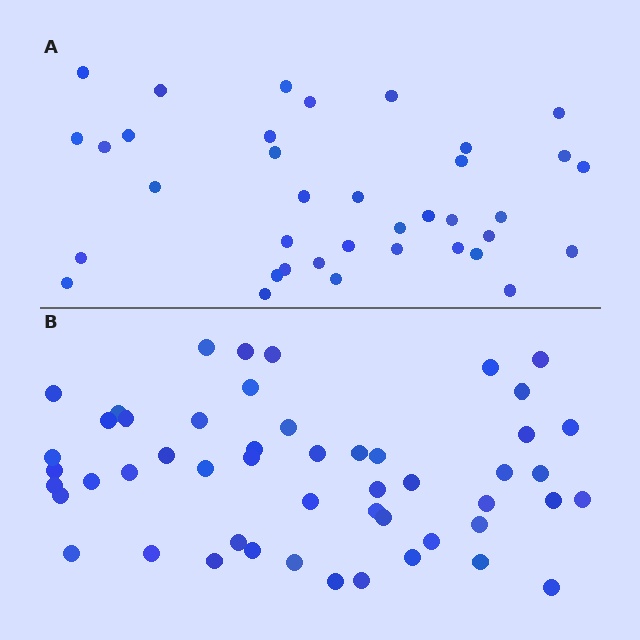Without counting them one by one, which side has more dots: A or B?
Region B (the bottom region) has more dots.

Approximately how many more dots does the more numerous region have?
Region B has approximately 15 more dots than region A.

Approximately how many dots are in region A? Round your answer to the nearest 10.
About 40 dots. (The exact count is 37, which rounds to 40.)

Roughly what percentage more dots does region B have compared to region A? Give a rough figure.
About 40% more.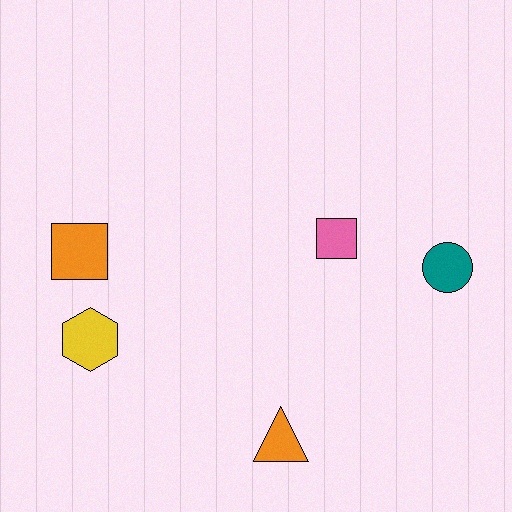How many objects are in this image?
There are 5 objects.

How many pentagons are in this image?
There are no pentagons.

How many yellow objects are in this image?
There is 1 yellow object.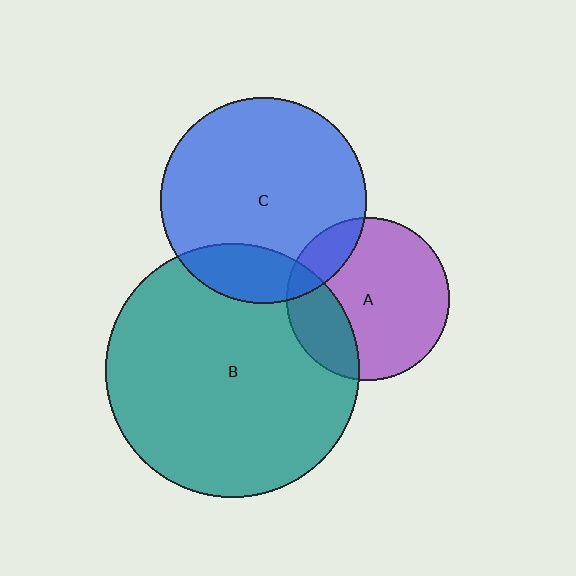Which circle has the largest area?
Circle B (teal).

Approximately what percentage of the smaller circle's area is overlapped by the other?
Approximately 20%.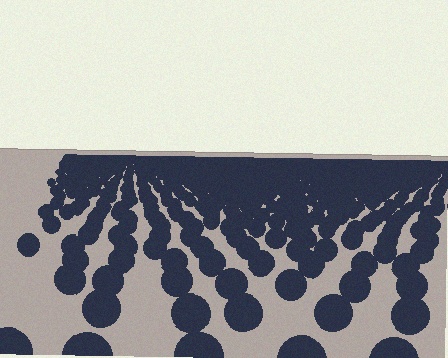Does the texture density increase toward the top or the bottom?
Density increases toward the top.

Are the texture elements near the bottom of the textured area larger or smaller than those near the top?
Larger. Near the bottom, elements are closer to the viewer and appear at a bigger on-screen size.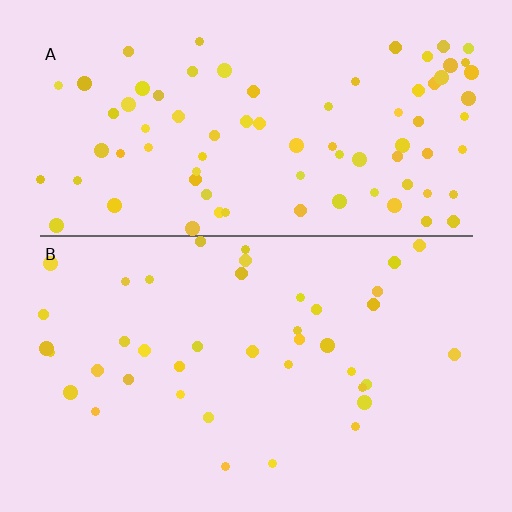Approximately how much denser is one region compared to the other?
Approximately 2.0× — region A over region B.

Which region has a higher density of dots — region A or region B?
A (the top).